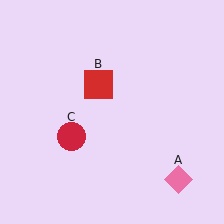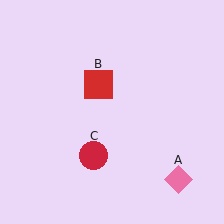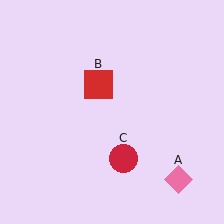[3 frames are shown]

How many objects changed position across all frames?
1 object changed position: red circle (object C).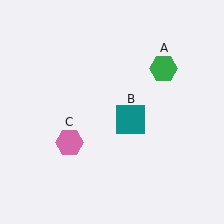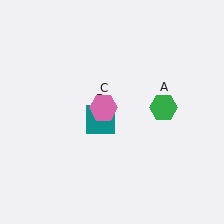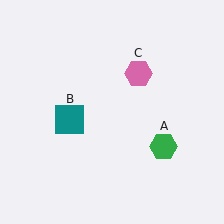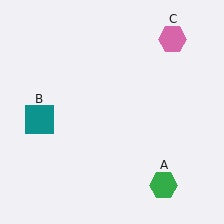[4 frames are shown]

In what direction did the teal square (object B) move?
The teal square (object B) moved left.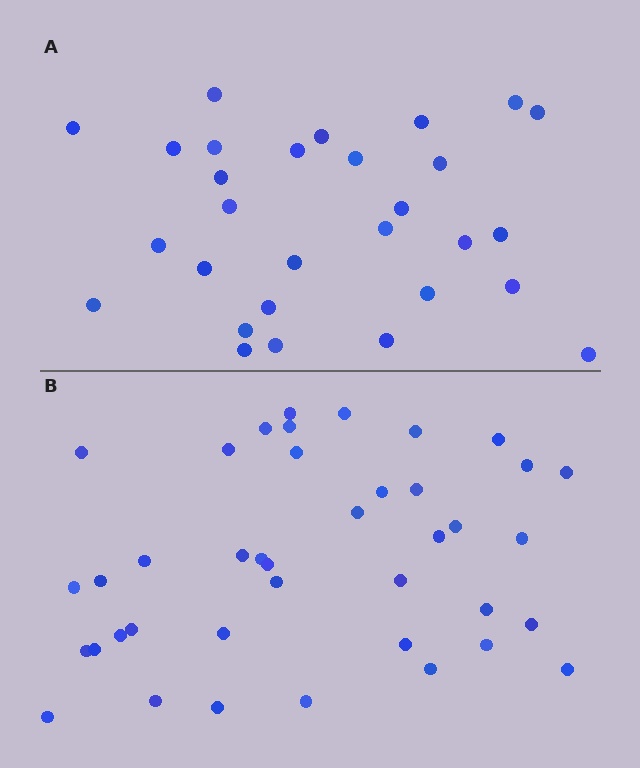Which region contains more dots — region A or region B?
Region B (the bottom region) has more dots.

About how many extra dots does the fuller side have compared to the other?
Region B has roughly 12 or so more dots than region A.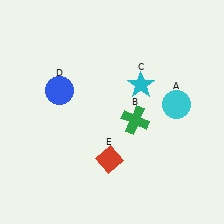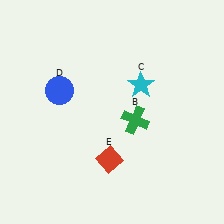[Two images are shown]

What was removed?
The cyan circle (A) was removed in Image 2.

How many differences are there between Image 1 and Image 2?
There is 1 difference between the two images.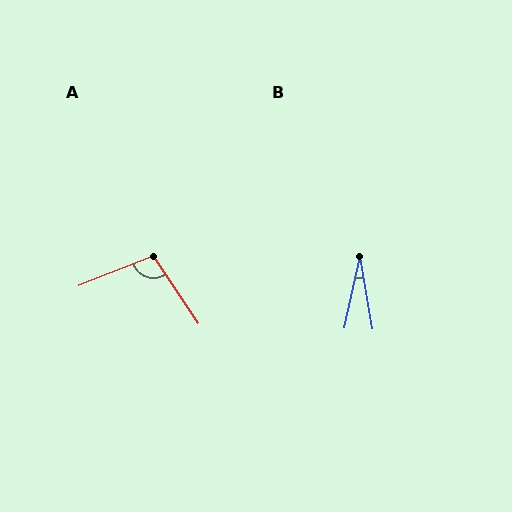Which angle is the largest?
A, at approximately 102 degrees.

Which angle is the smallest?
B, at approximately 22 degrees.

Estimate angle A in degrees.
Approximately 102 degrees.